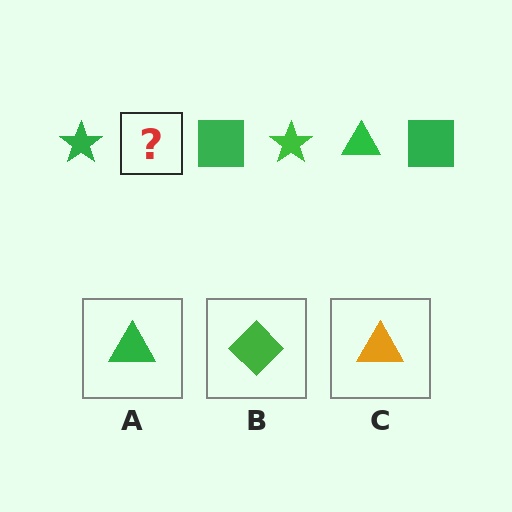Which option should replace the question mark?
Option A.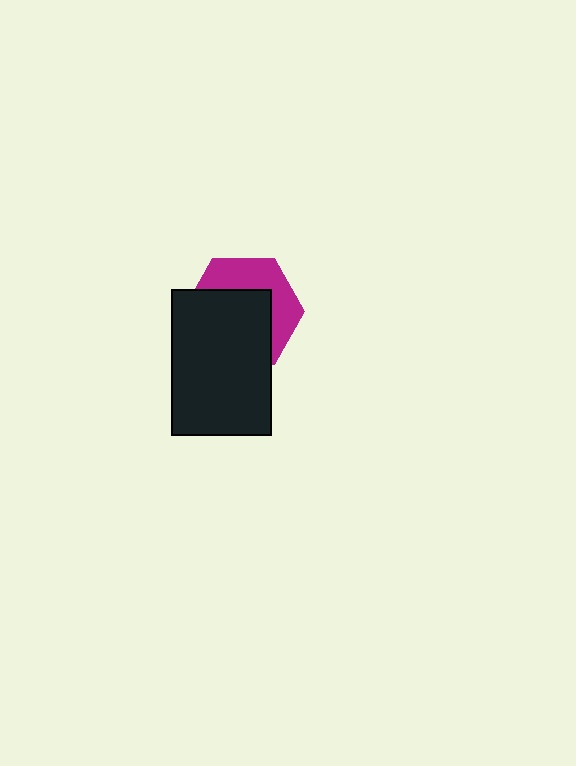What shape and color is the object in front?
The object in front is a black rectangle.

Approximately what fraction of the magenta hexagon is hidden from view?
Roughly 58% of the magenta hexagon is hidden behind the black rectangle.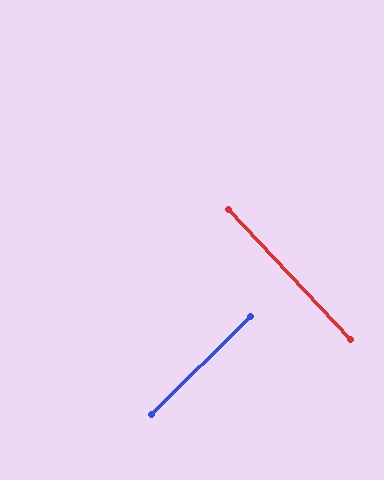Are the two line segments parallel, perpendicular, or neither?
Perpendicular — they meet at approximately 88°.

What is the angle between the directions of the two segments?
Approximately 88 degrees.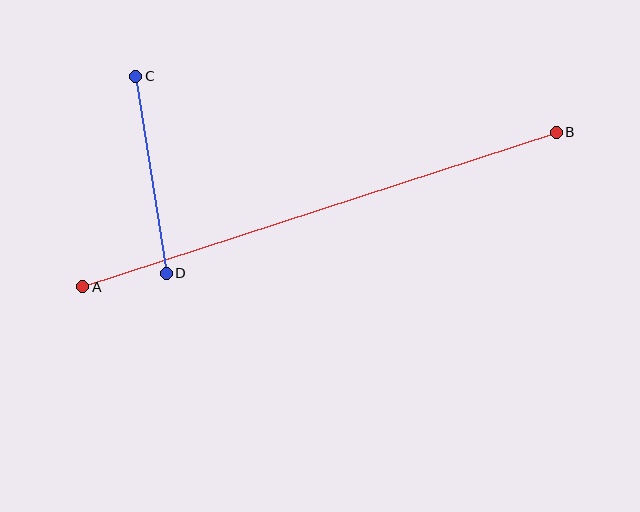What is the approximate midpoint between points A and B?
The midpoint is at approximately (319, 209) pixels.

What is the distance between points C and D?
The distance is approximately 199 pixels.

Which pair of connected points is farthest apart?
Points A and B are farthest apart.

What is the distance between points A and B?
The distance is approximately 498 pixels.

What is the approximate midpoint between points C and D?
The midpoint is at approximately (151, 175) pixels.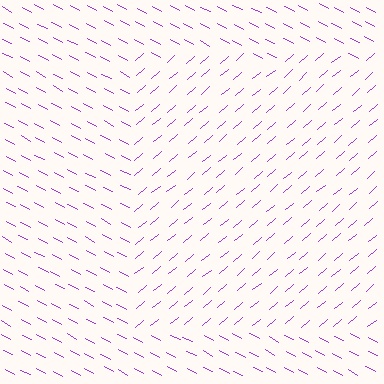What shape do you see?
I see a rectangle.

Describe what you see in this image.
The image is filled with small purple line segments. A rectangle region in the image has lines oriented differently from the surrounding lines, creating a visible texture boundary.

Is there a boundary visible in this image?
Yes, there is a texture boundary formed by a change in line orientation.